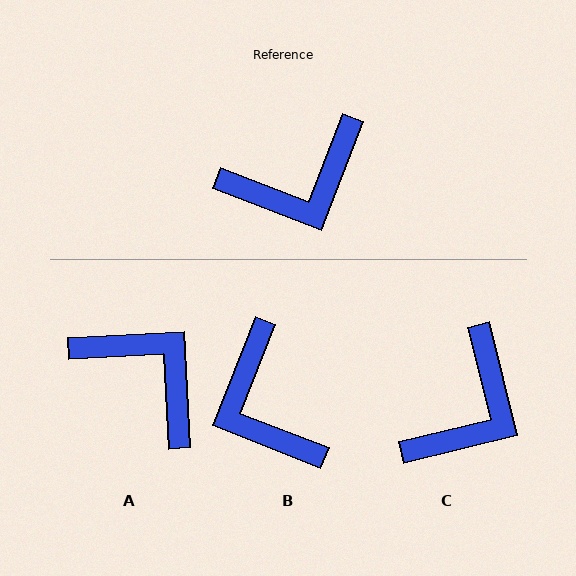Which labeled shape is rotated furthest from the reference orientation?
A, about 114 degrees away.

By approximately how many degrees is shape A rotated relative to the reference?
Approximately 114 degrees counter-clockwise.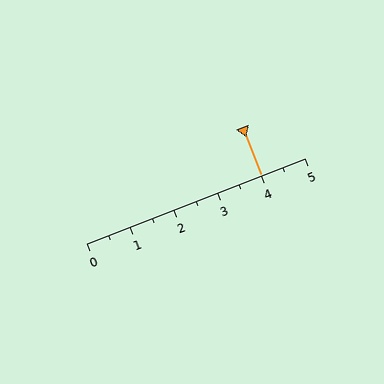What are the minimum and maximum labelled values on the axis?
The axis runs from 0 to 5.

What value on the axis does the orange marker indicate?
The marker indicates approximately 4.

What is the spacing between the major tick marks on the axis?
The major ticks are spaced 1 apart.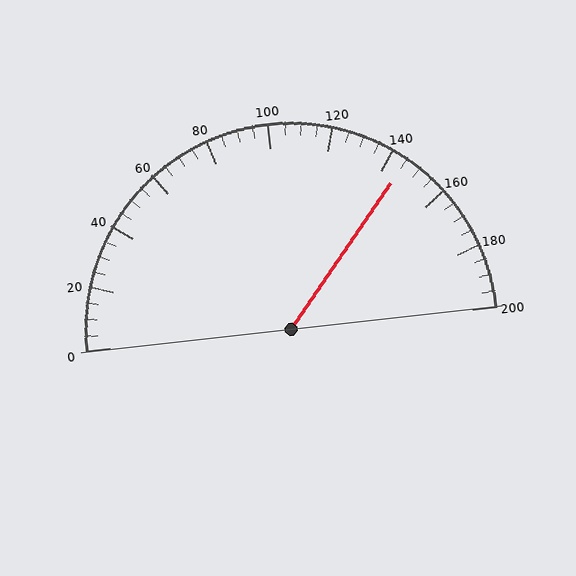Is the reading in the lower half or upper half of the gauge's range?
The reading is in the upper half of the range (0 to 200).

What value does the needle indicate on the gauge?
The needle indicates approximately 145.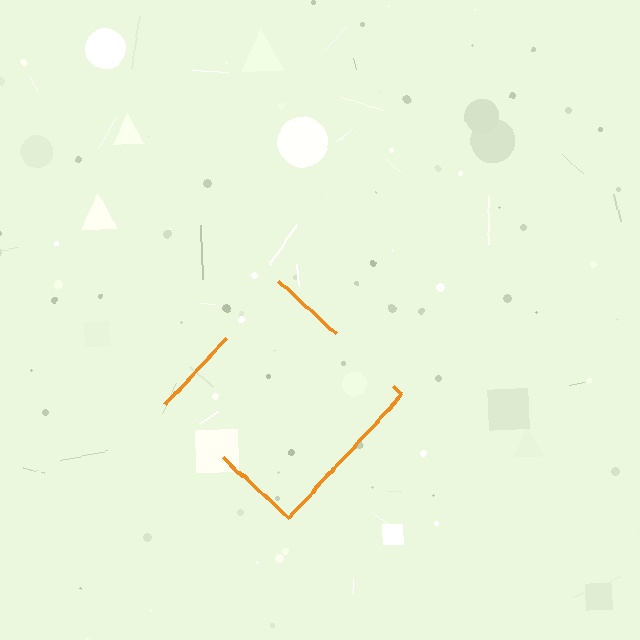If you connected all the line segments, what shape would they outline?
They would outline a diamond.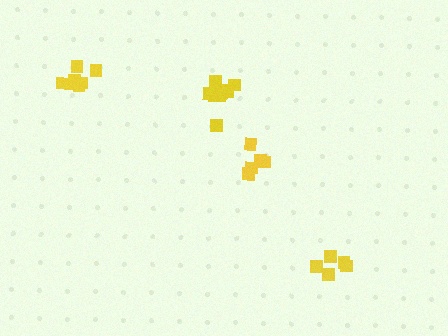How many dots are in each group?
Group 1: 5 dots, Group 2: 8 dots, Group 3: 9 dots, Group 4: 5 dots (27 total).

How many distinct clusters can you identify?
There are 4 distinct clusters.